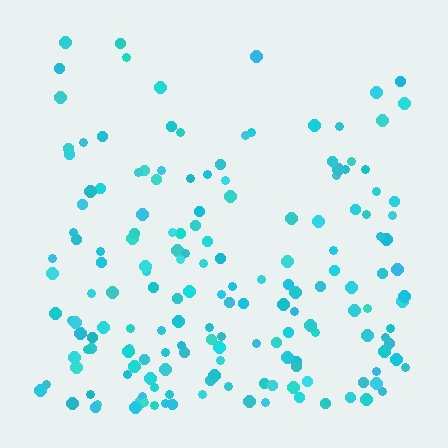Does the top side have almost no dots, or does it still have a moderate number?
Still a moderate number, just noticeably fewer than the bottom.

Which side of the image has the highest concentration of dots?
The bottom.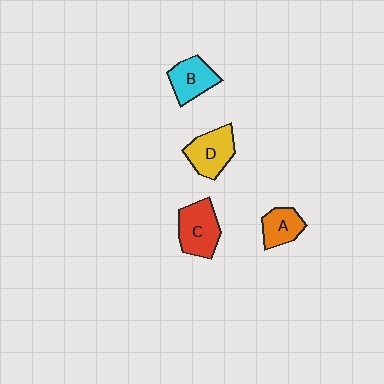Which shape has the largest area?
Shape C (red).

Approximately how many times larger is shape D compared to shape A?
Approximately 1.4 times.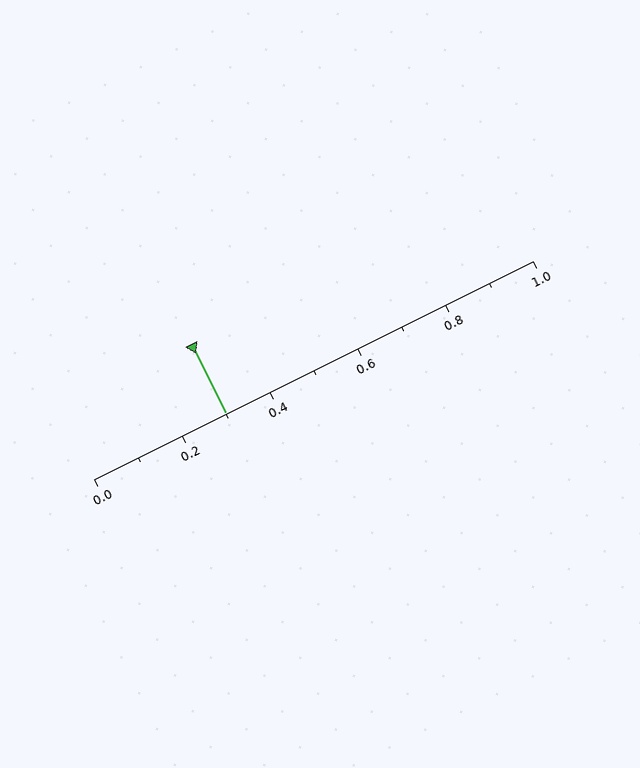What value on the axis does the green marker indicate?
The marker indicates approximately 0.3.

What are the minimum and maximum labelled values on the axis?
The axis runs from 0.0 to 1.0.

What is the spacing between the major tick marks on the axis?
The major ticks are spaced 0.2 apart.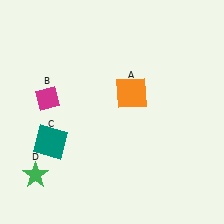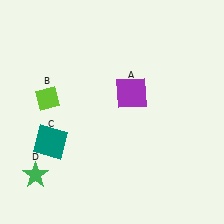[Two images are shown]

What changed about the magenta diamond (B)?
In Image 1, B is magenta. In Image 2, it changed to lime.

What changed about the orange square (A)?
In Image 1, A is orange. In Image 2, it changed to purple.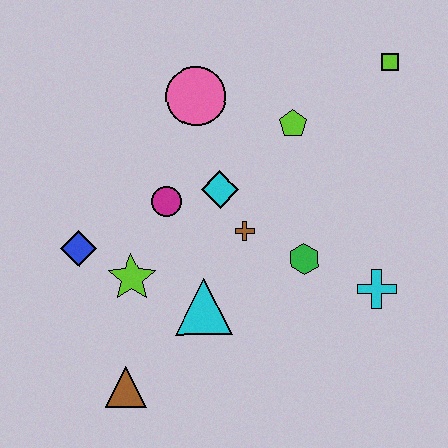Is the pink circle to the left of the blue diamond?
No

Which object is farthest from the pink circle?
The brown triangle is farthest from the pink circle.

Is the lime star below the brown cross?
Yes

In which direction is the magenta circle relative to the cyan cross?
The magenta circle is to the left of the cyan cross.